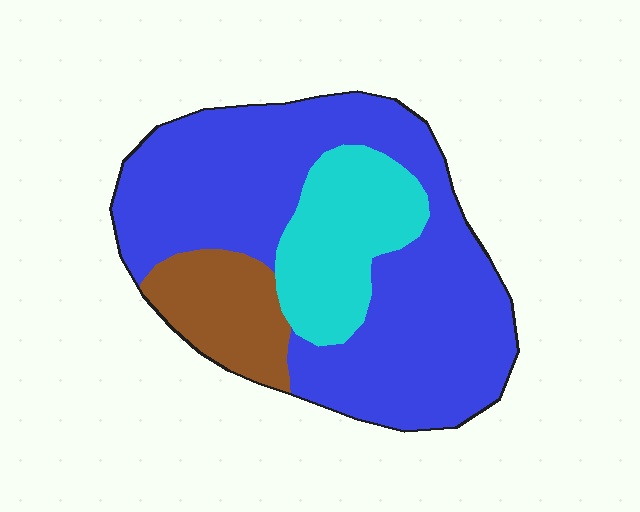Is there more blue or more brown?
Blue.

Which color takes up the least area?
Brown, at roughly 15%.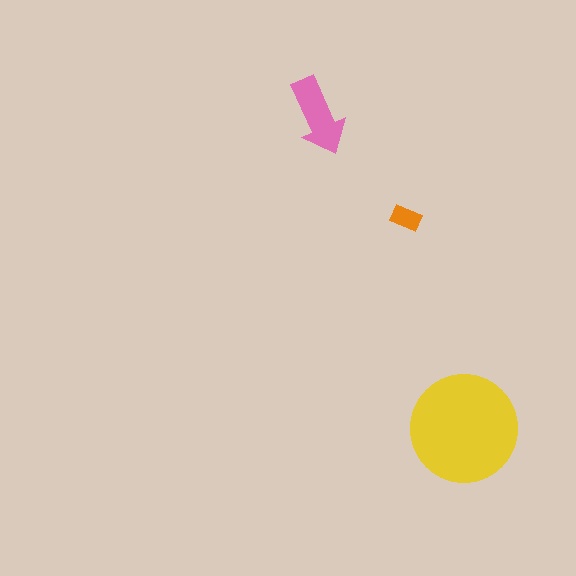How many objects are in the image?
There are 3 objects in the image.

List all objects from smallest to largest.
The orange rectangle, the pink arrow, the yellow circle.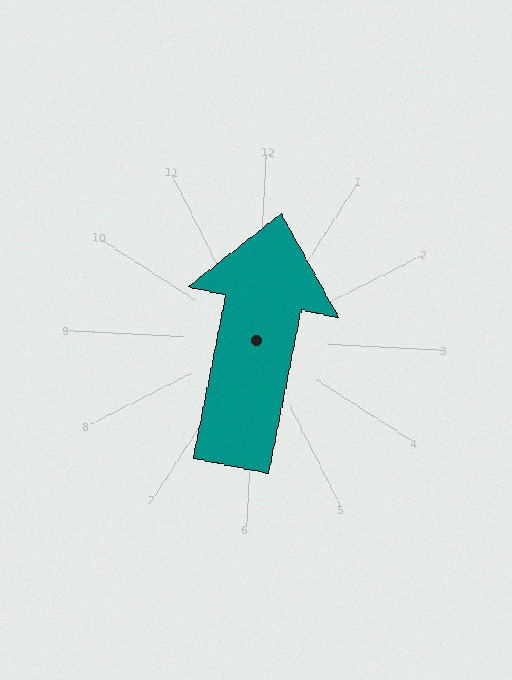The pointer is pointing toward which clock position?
Roughly 12 o'clock.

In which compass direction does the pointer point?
North.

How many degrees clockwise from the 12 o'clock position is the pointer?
Approximately 8 degrees.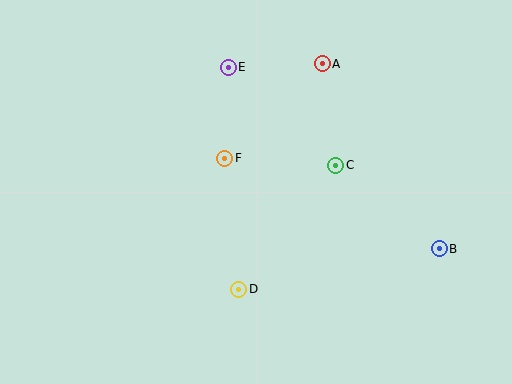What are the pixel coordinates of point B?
Point B is at (439, 249).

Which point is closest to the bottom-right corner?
Point B is closest to the bottom-right corner.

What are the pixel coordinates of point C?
Point C is at (336, 165).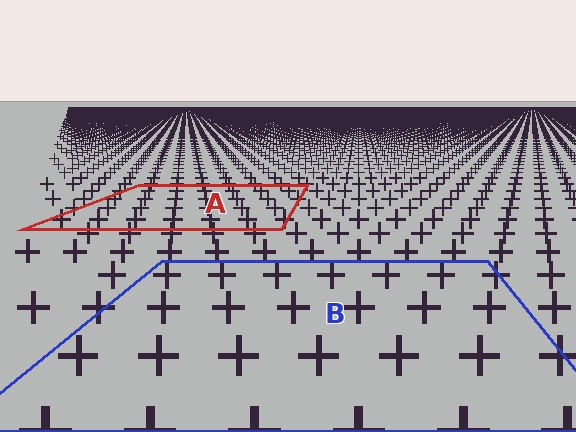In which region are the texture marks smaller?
The texture marks are smaller in region A, because it is farther away.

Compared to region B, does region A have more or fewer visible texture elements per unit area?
Region A has more texture elements per unit area — they are packed more densely because it is farther away.